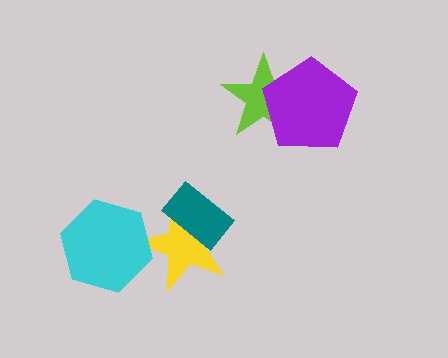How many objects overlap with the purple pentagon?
1 object overlaps with the purple pentagon.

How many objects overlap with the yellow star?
2 objects overlap with the yellow star.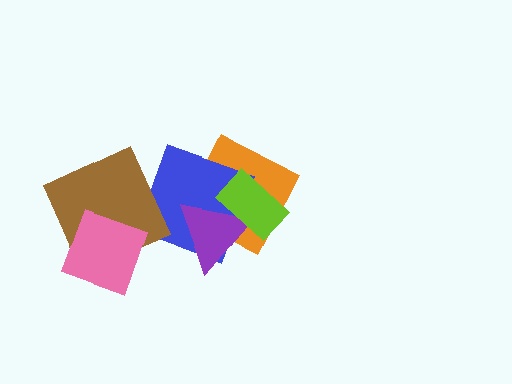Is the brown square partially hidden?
Yes, it is partially covered by another shape.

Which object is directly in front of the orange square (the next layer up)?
The blue square is directly in front of the orange square.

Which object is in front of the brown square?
The pink square is in front of the brown square.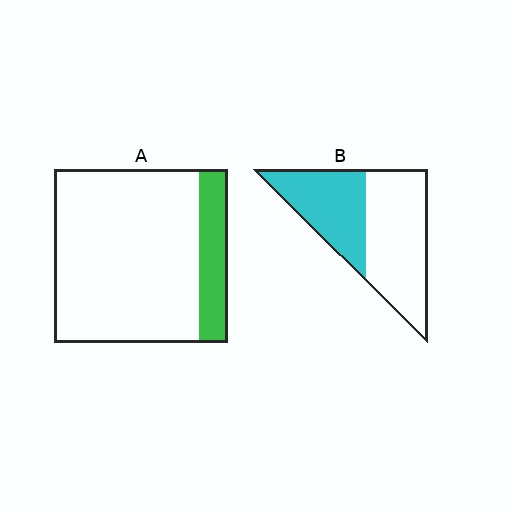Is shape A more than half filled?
No.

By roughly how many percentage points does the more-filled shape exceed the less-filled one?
By roughly 25 percentage points (B over A).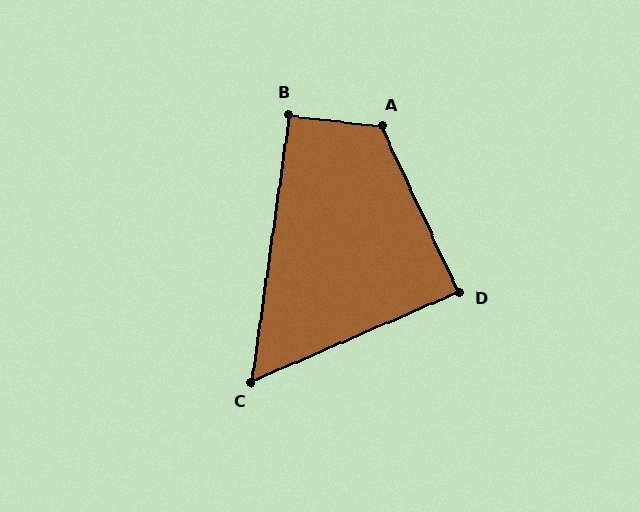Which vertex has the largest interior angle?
A, at approximately 121 degrees.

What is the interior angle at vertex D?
Approximately 88 degrees (approximately right).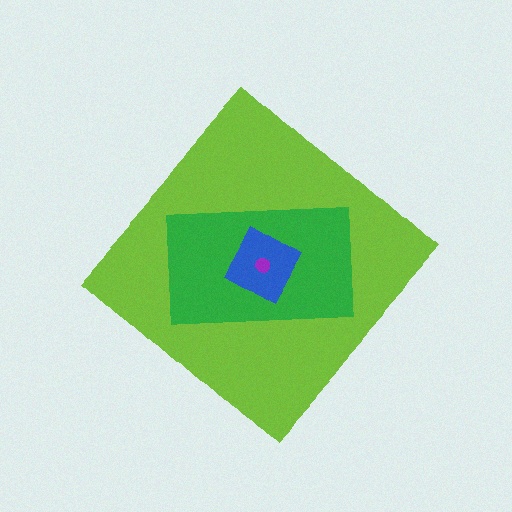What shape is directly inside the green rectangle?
The blue square.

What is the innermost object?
The purple circle.